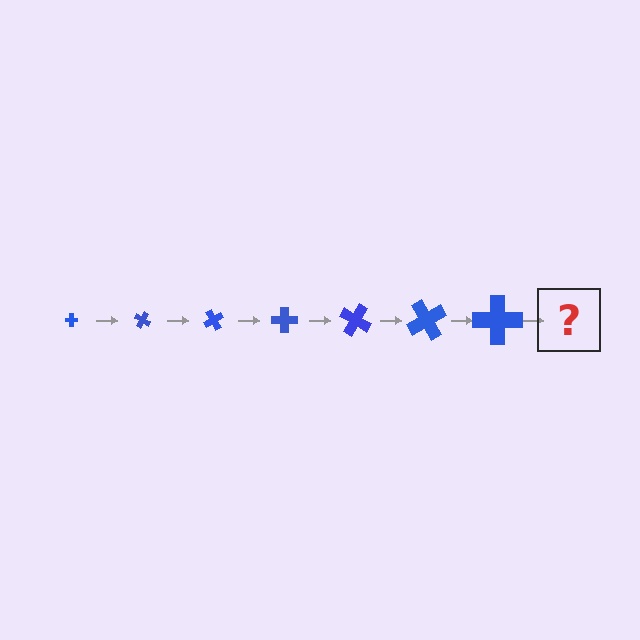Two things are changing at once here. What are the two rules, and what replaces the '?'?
The two rules are that the cross grows larger each step and it rotates 30 degrees each step. The '?' should be a cross, larger than the previous one and rotated 210 degrees from the start.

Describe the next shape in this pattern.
It should be a cross, larger than the previous one and rotated 210 degrees from the start.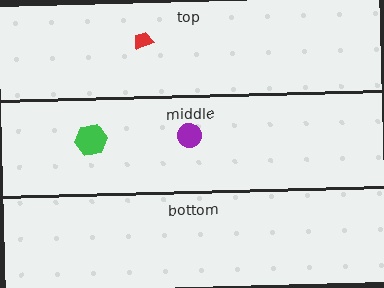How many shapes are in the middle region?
2.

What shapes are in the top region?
The red trapezoid.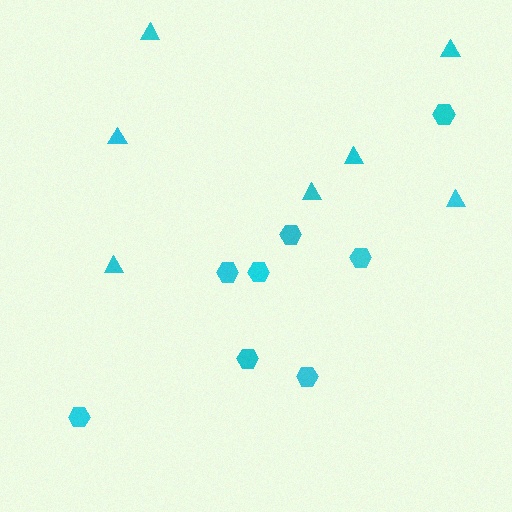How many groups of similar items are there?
There are 2 groups: one group of hexagons (8) and one group of triangles (7).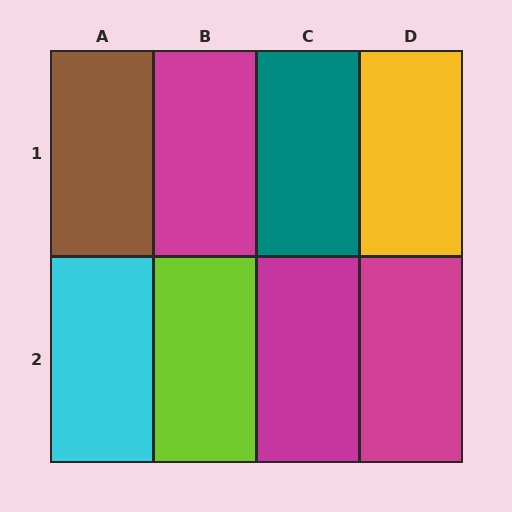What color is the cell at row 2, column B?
Lime.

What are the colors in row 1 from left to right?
Brown, magenta, teal, yellow.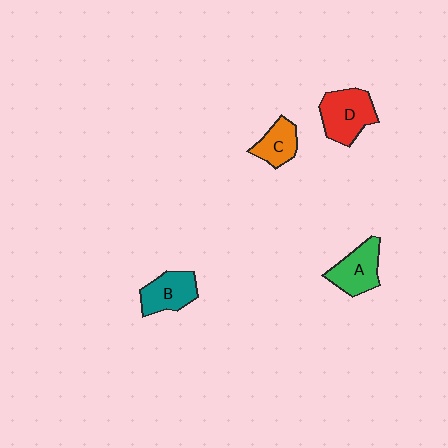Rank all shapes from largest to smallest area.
From largest to smallest: D (red), A (green), B (teal), C (orange).